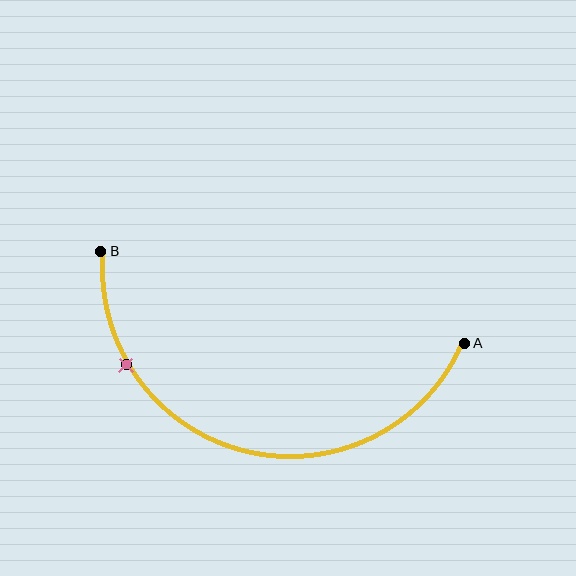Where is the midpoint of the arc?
The arc midpoint is the point on the curve farthest from the straight line joining A and B. It sits below that line.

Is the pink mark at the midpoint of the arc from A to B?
No. The pink mark lies on the arc but is closer to endpoint B. The arc midpoint would be at the point on the curve equidistant along the arc from both A and B.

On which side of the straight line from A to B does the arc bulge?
The arc bulges below the straight line connecting A and B.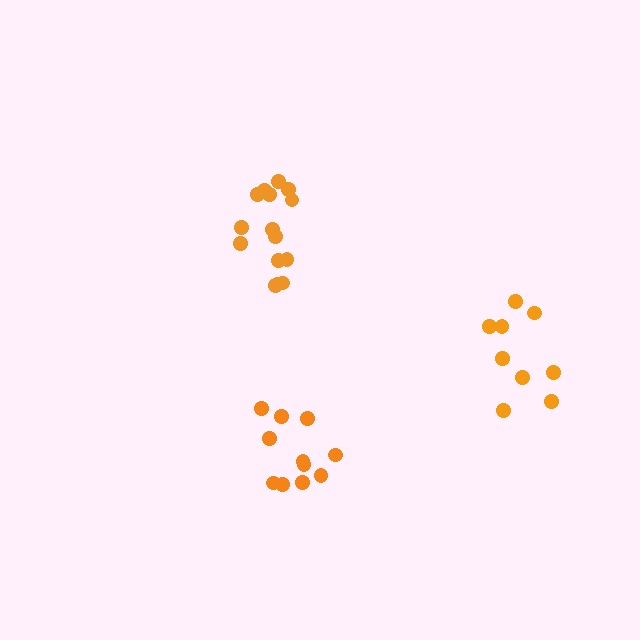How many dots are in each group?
Group 1: 11 dots, Group 2: 15 dots, Group 3: 9 dots (35 total).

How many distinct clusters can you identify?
There are 3 distinct clusters.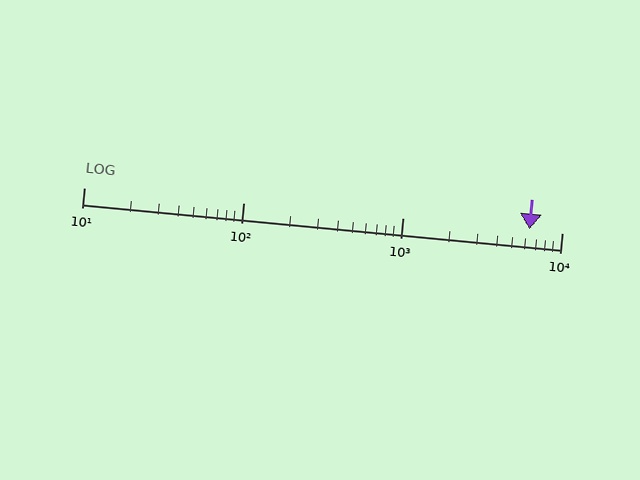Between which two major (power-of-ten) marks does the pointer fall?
The pointer is between 1000 and 10000.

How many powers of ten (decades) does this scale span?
The scale spans 3 decades, from 10 to 10000.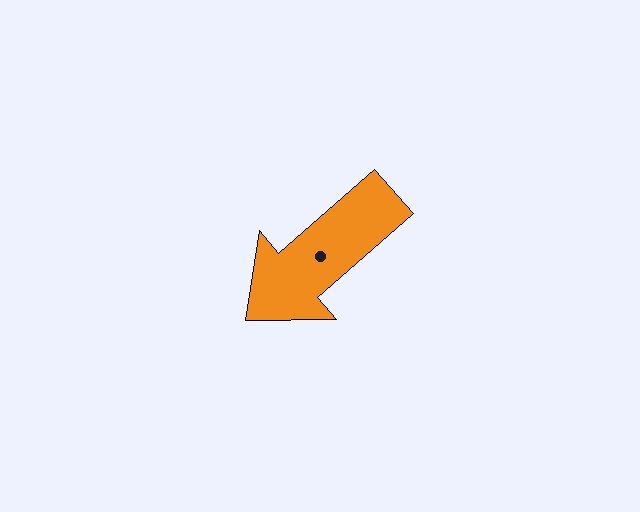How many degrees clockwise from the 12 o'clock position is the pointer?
Approximately 229 degrees.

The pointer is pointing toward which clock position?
Roughly 8 o'clock.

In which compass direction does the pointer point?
Southwest.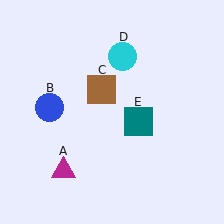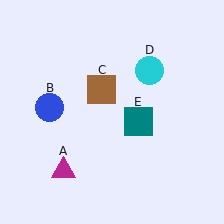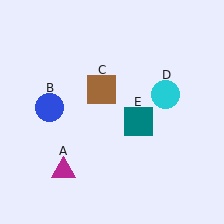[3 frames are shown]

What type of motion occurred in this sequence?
The cyan circle (object D) rotated clockwise around the center of the scene.